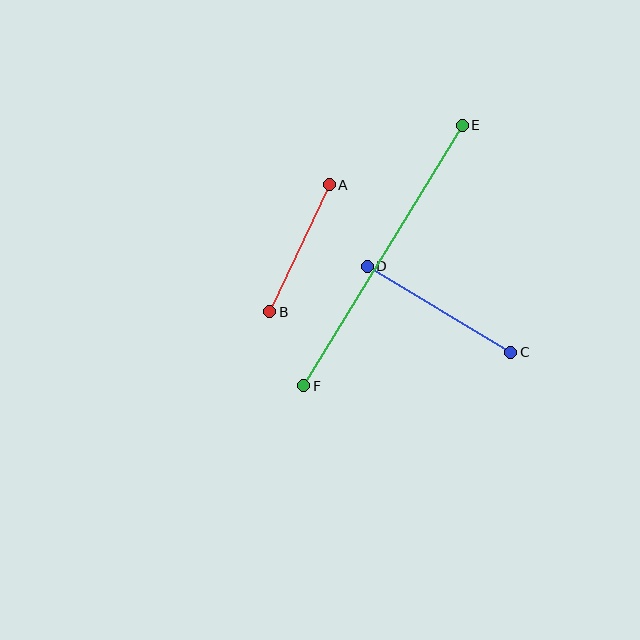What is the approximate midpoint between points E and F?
The midpoint is at approximately (383, 256) pixels.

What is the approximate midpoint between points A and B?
The midpoint is at approximately (299, 248) pixels.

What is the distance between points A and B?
The distance is approximately 140 pixels.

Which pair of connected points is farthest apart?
Points E and F are farthest apart.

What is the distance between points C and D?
The distance is approximately 167 pixels.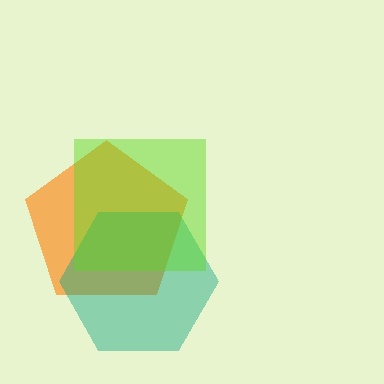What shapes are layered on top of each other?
The layered shapes are: an orange pentagon, a teal hexagon, a lime square.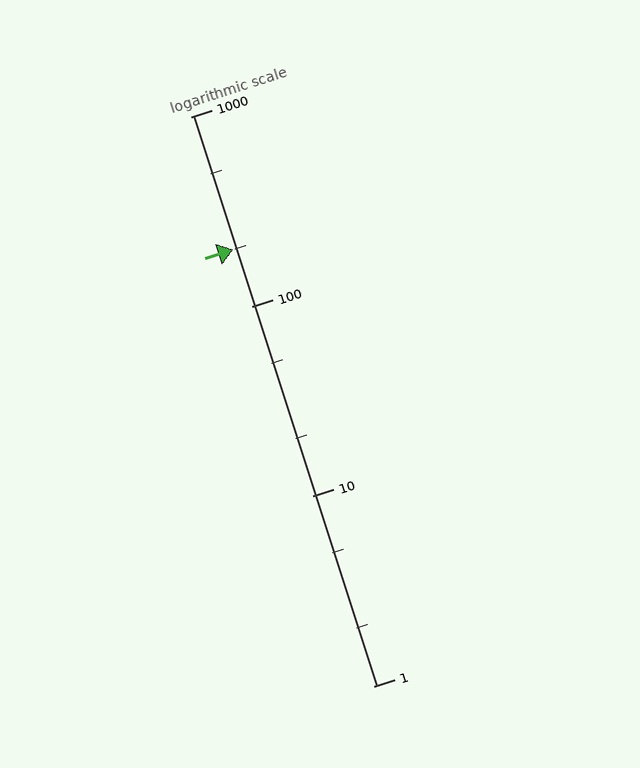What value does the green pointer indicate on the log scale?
The pointer indicates approximately 200.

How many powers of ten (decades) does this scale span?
The scale spans 3 decades, from 1 to 1000.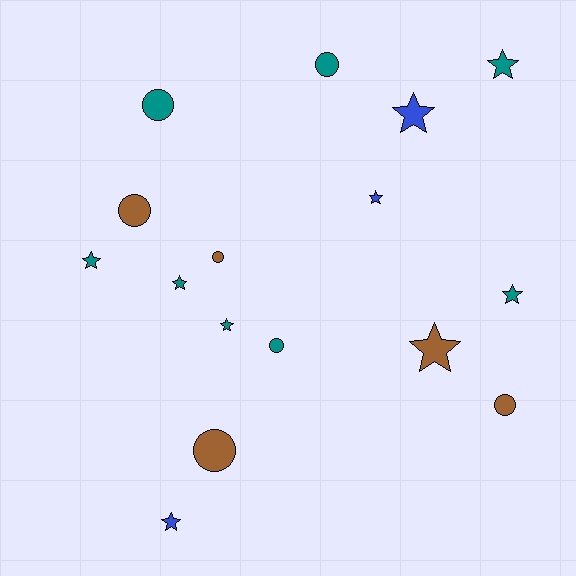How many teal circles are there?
There are 3 teal circles.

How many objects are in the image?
There are 16 objects.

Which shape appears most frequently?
Star, with 9 objects.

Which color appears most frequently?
Teal, with 8 objects.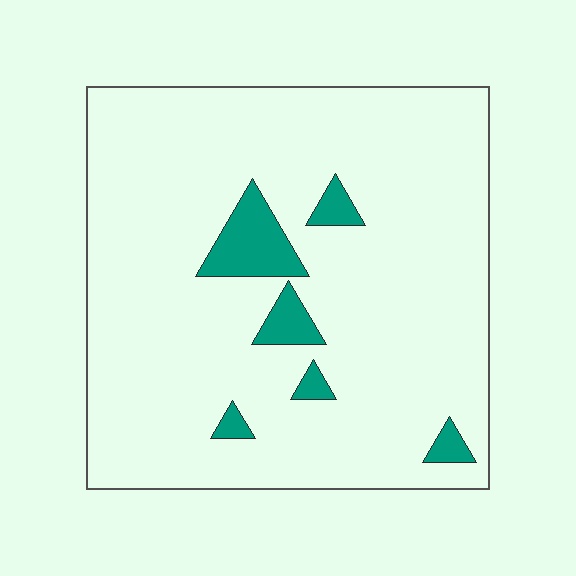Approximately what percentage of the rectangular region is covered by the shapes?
Approximately 10%.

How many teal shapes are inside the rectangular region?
6.